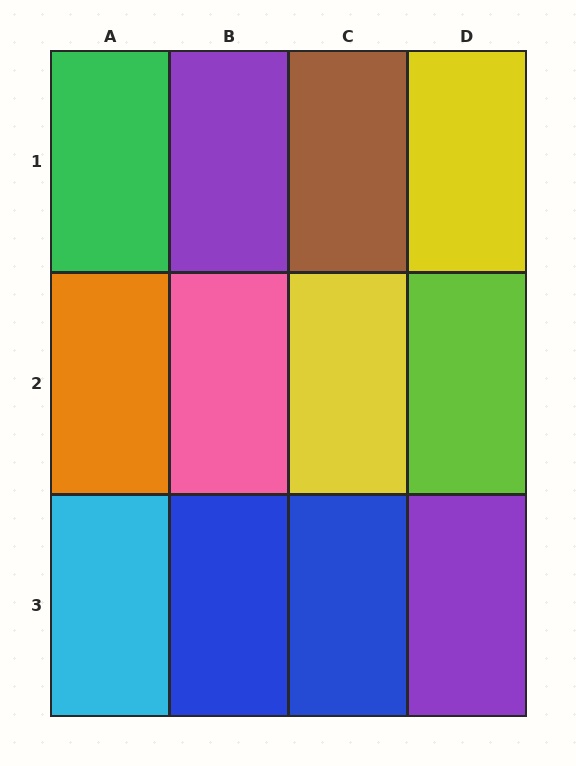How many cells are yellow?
2 cells are yellow.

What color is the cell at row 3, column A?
Cyan.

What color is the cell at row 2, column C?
Yellow.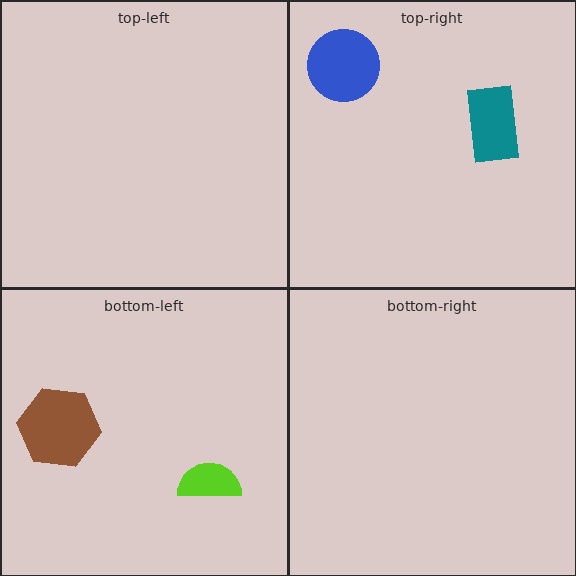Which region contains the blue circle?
The top-right region.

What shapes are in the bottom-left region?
The lime semicircle, the brown hexagon.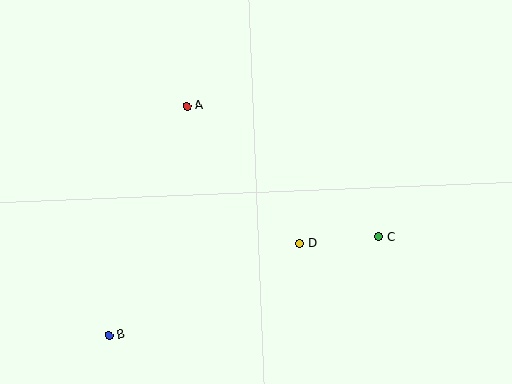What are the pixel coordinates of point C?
Point C is at (379, 237).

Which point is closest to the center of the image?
Point D at (300, 243) is closest to the center.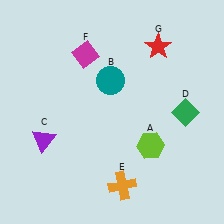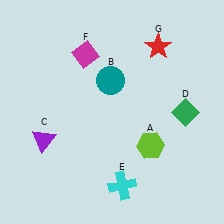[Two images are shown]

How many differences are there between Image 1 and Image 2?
There is 1 difference between the two images.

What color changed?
The cross (E) changed from orange in Image 1 to cyan in Image 2.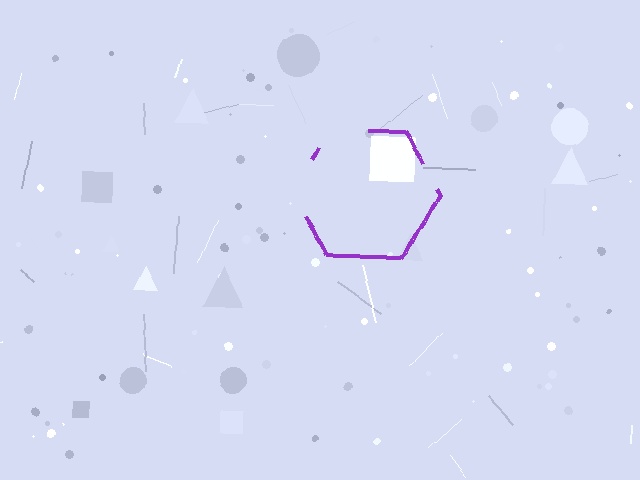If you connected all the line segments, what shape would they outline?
They would outline a hexagon.